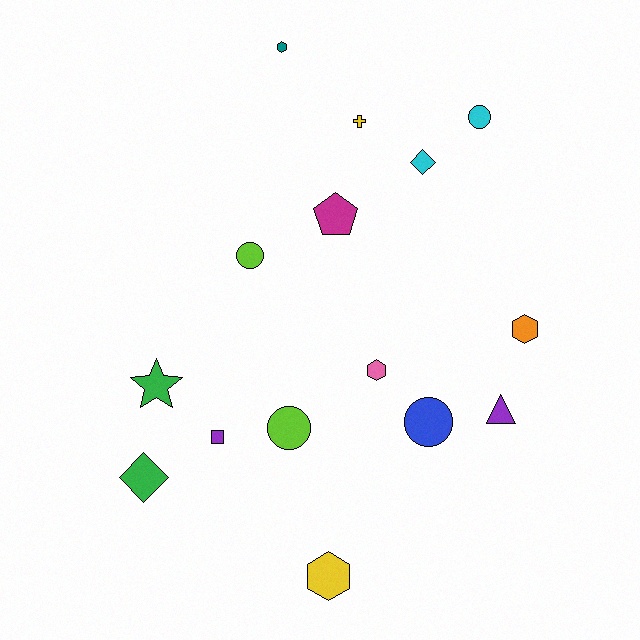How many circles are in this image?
There are 4 circles.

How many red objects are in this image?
There are no red objects.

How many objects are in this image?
There are 15 objects.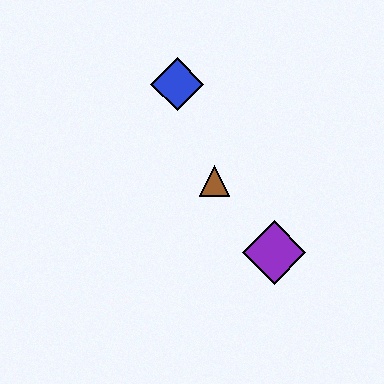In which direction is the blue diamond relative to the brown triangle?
The blue diamond is above the brown triangle.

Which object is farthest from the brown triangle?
The blue diamond is farthest from the brown triangle.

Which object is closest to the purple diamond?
The brown triangle is closest to the purple diamond.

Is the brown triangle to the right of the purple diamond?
No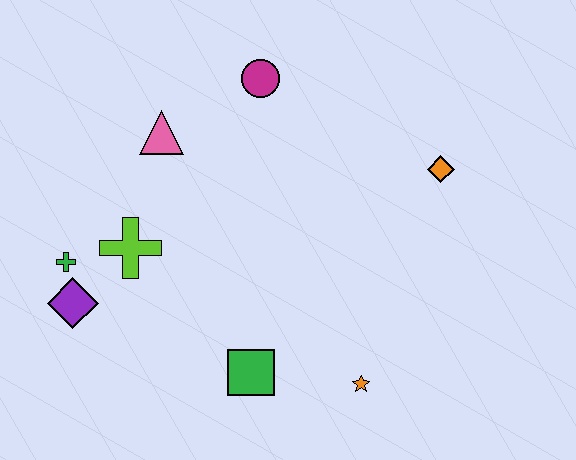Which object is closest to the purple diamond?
The green cross is closest to the purple diamond.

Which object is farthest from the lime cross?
The orange diamond is farthest from the lime cross.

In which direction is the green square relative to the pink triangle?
The green square is below the pink triangle.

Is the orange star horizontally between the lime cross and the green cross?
No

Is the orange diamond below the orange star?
No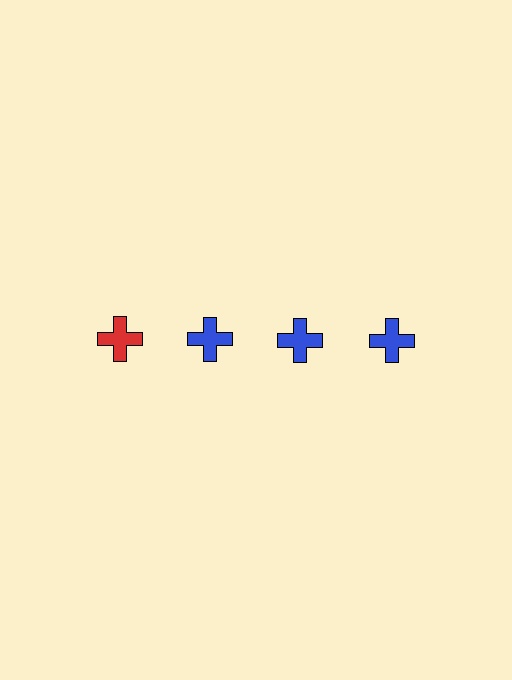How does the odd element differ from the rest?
It has a different color: red instead of blue.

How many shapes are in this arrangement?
There are 4 shapes arranged in a grid pattern.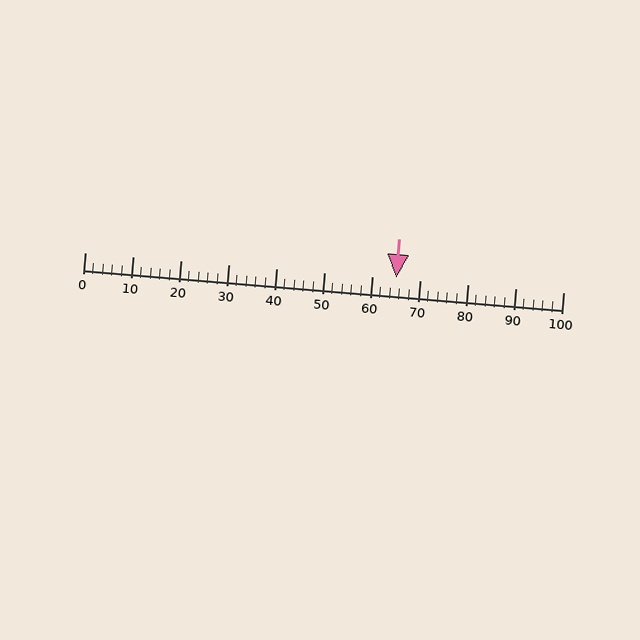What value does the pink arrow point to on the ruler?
The pink arrow points to approximately 65.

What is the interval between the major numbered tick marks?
The major tick marks are spaced 10 units apart.